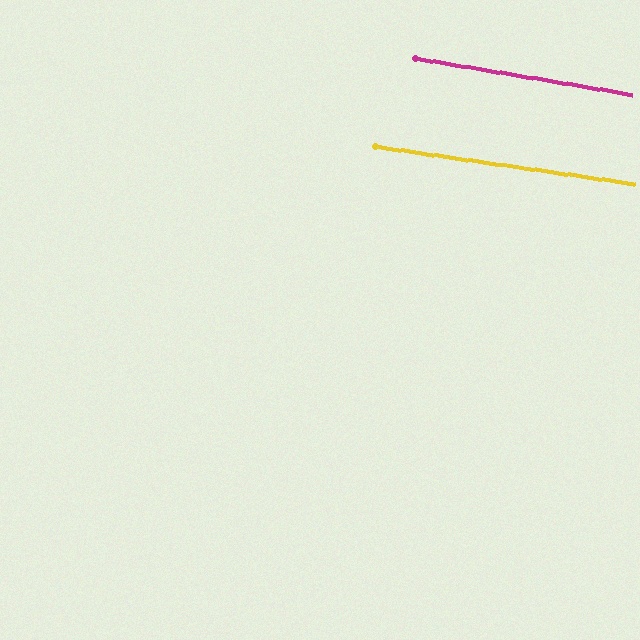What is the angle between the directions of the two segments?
Approximately 1 degree.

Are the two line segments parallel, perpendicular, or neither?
Parallel — their directions differ by only 1.4°.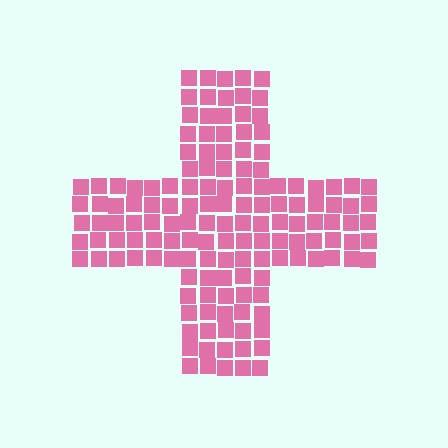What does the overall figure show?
The overall figure shows a cross.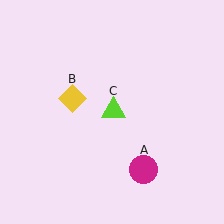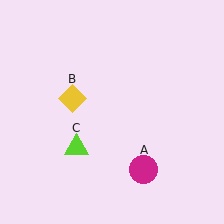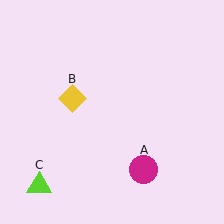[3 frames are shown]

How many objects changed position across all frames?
1 object changed position: lime triangle (object C).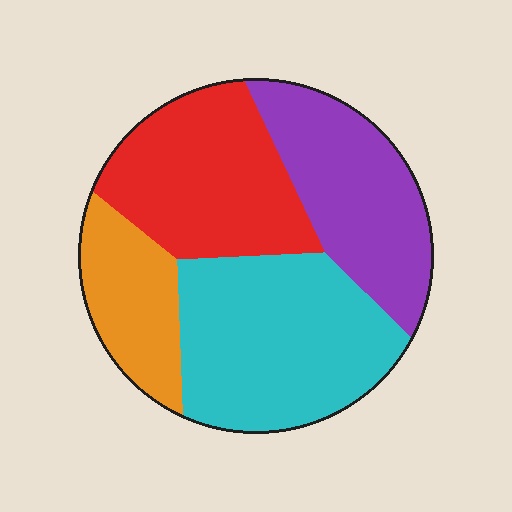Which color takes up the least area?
Orange, at roughly 15%.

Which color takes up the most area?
Cyan, at roughly 35%.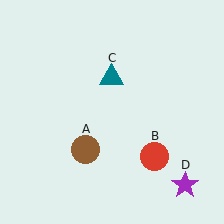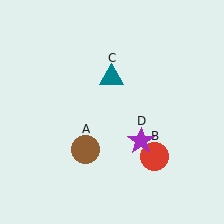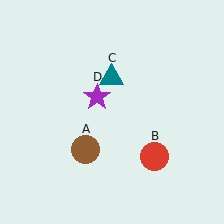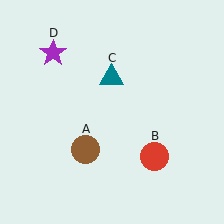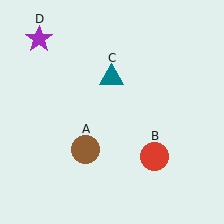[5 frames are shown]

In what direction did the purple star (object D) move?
The purple star (object D) moved up and to the left.